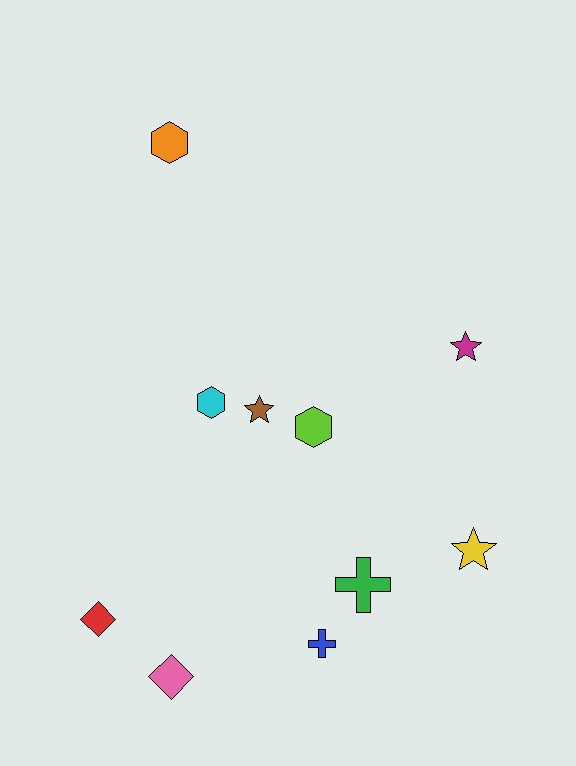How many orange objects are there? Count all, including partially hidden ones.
There is 1 orange object.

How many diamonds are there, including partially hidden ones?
There are 2 diamonds.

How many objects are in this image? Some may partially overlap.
There are 10 objects.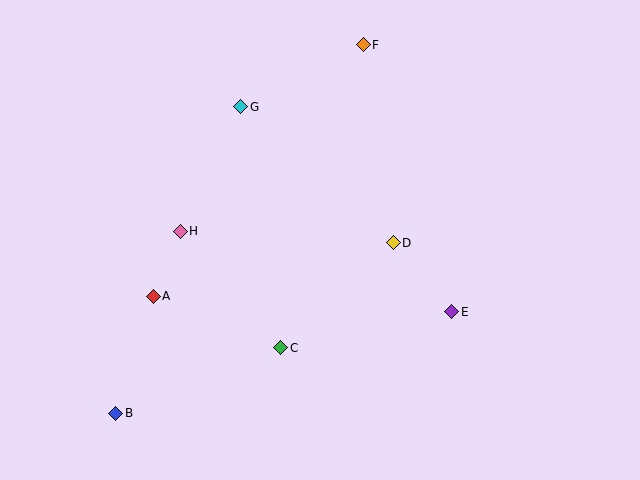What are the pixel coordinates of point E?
Point E is at (452, 312).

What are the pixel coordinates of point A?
Point A is at (153, 296).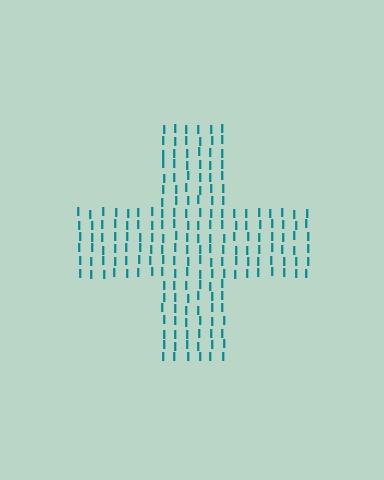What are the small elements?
The small elements are letter I's.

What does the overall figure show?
The overall figure shows a cross.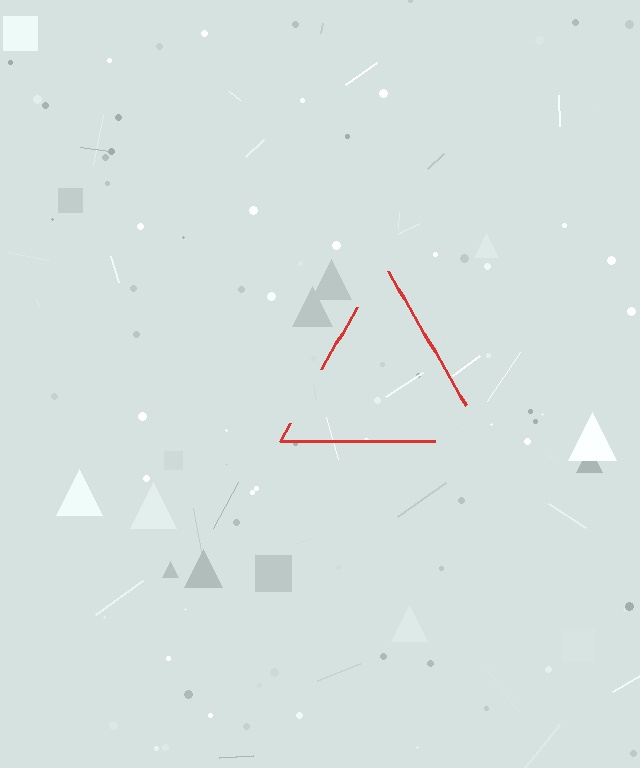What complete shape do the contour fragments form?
The contour fragments form a triangle.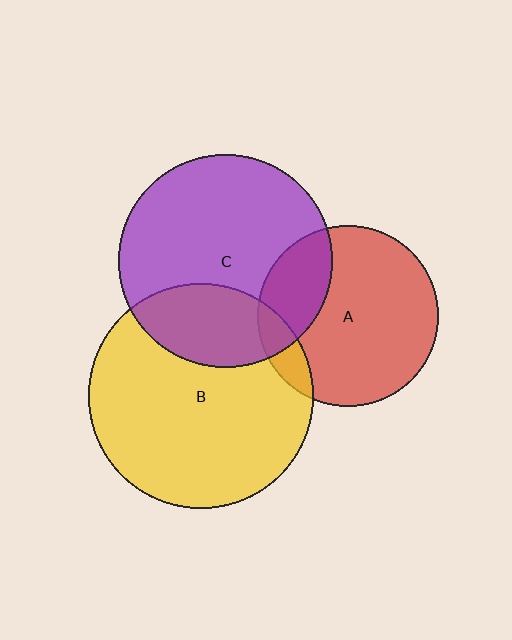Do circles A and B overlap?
Yes.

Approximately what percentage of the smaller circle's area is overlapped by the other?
Approximately 10%.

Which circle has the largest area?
Circle B (yellow).